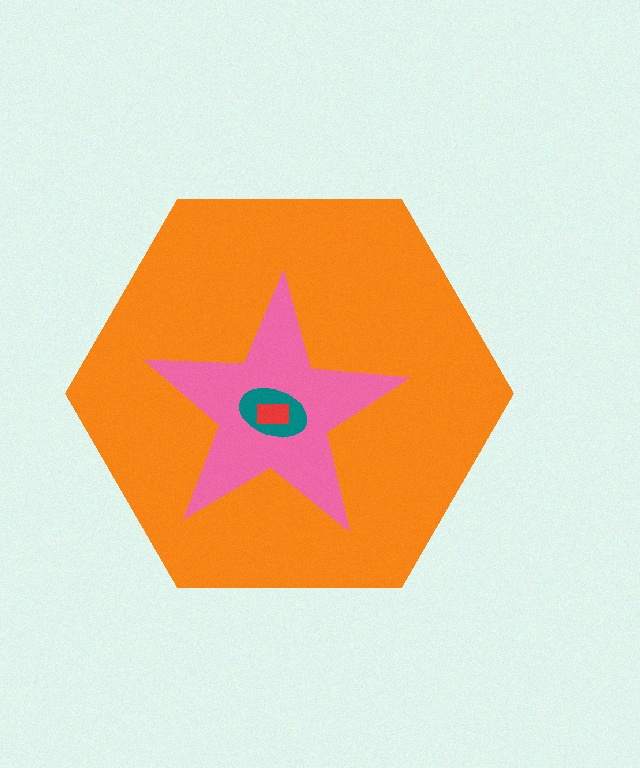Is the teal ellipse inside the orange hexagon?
Yes.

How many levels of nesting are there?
4.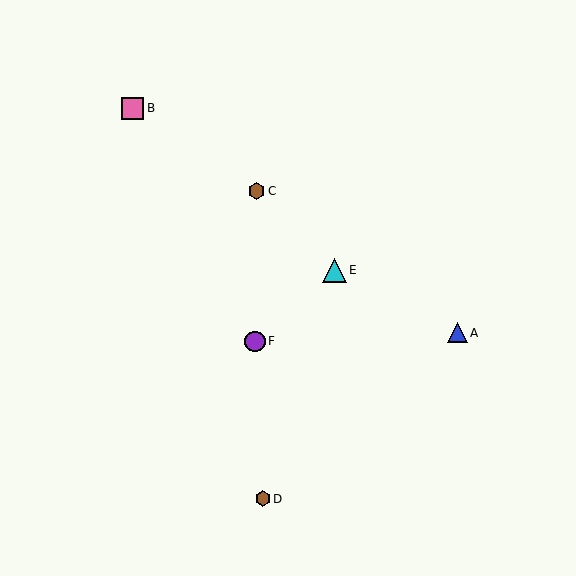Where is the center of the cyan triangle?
The center of the cyan triangle is at (334, 270).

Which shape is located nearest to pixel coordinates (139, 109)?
The pink square (labeled B) at (132, 108) is nearest to that location.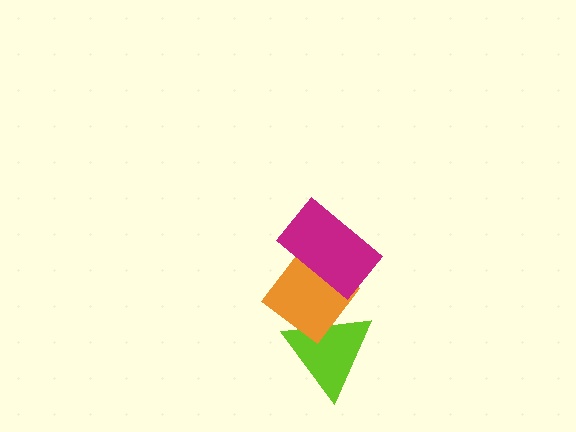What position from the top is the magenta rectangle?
The magenta rectangle is 1st from the top.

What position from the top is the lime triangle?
The lime triangle is 3rd from the top.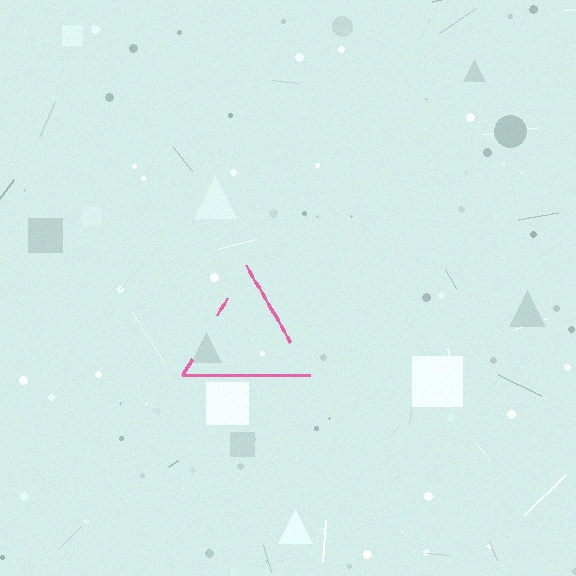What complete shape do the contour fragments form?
The contour fragments form a triangle.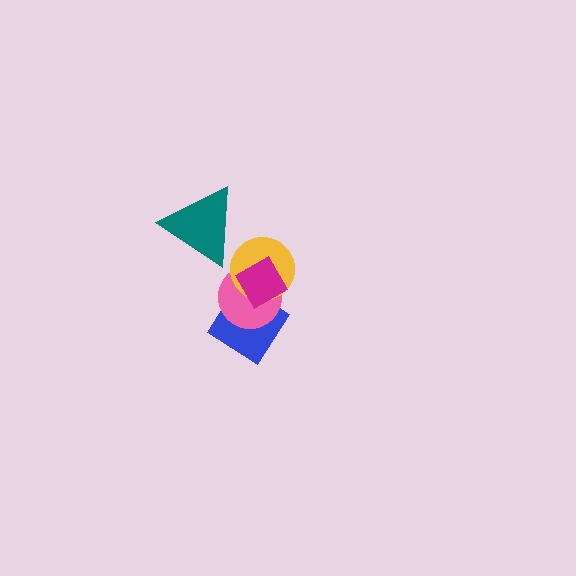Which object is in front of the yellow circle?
The magenta diamond is in front of the yellow circle.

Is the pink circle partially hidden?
Yes, it is partially covered by another shape.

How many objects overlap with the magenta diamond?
3 objects overlap with the magenta diamond.